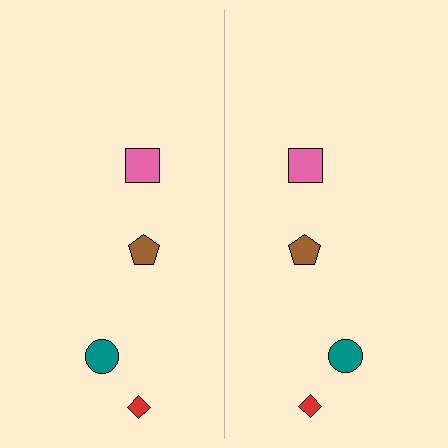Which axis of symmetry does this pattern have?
The pattern has a vertical axis of symmetry running through the center of the image.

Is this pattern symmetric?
Yes, this pattern has bilateral (reflection) symmetry.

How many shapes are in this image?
There are 8 shapes in this image.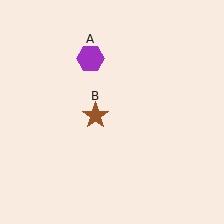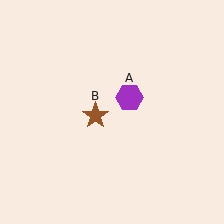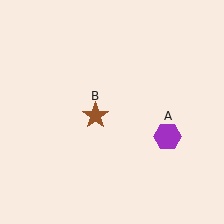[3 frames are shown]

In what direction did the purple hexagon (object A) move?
The purple hexagon (object A) moved down and to the right.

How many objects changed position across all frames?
1 object changed position: purple hexagon (object A).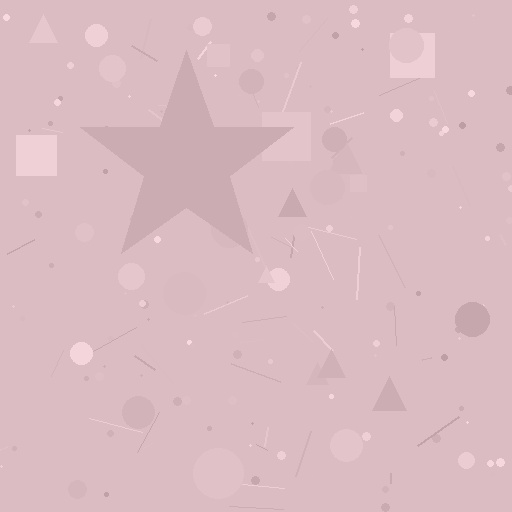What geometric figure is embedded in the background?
A star is embedded in the background.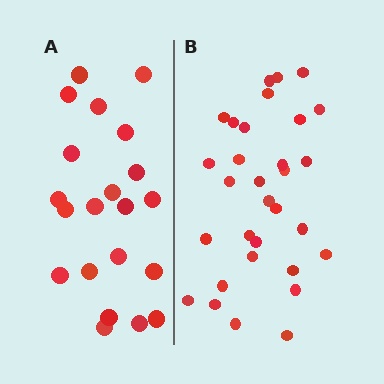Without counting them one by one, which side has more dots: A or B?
Region B (the right region) has more dots.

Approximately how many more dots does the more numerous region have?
Region B has roughly 10 or so more dots than region A.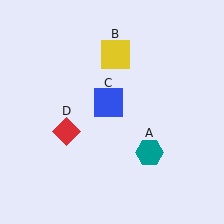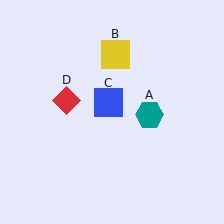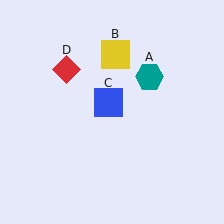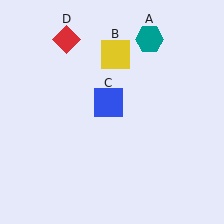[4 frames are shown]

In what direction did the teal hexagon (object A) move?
The teal hexagon (object A) moved up.